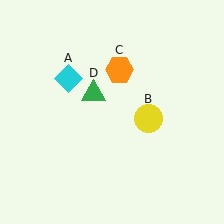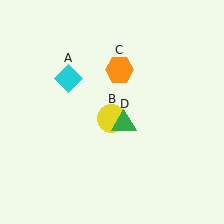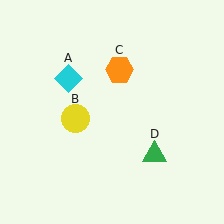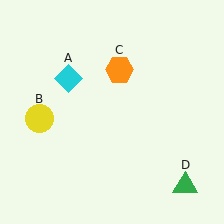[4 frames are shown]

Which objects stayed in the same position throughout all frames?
Cyan diamond (object A) and orange hexagon (object C) remained stationary.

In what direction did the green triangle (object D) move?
The green triangle (object D) moved down and to the right.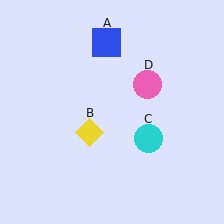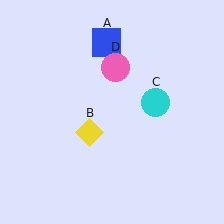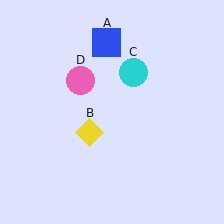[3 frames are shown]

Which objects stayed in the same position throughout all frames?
Blue square (object A) and yellow diamond (object B) remained stationary.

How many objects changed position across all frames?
2 objects changed position: cyan circle (object C), pink circle (object D).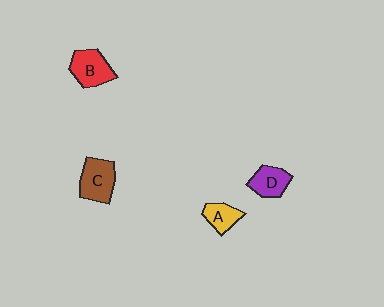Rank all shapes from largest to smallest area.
From largest to smallest: C (brown), B (red), D (purple), A (yellow).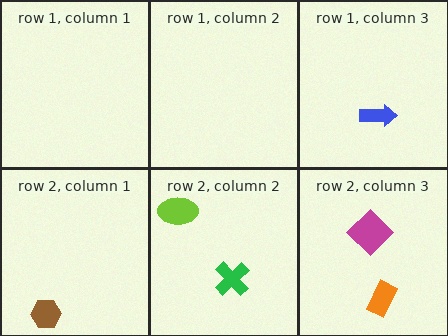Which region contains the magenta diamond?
The row 2, column 3 region.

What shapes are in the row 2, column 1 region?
The brown hexagon.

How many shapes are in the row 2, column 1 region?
1.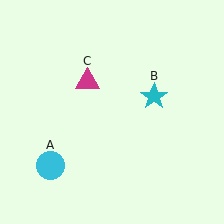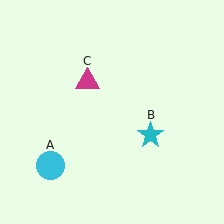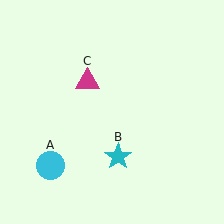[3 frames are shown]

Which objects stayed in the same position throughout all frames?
Cyan circle (object A) and magenta triangle (object C) remained stationary.